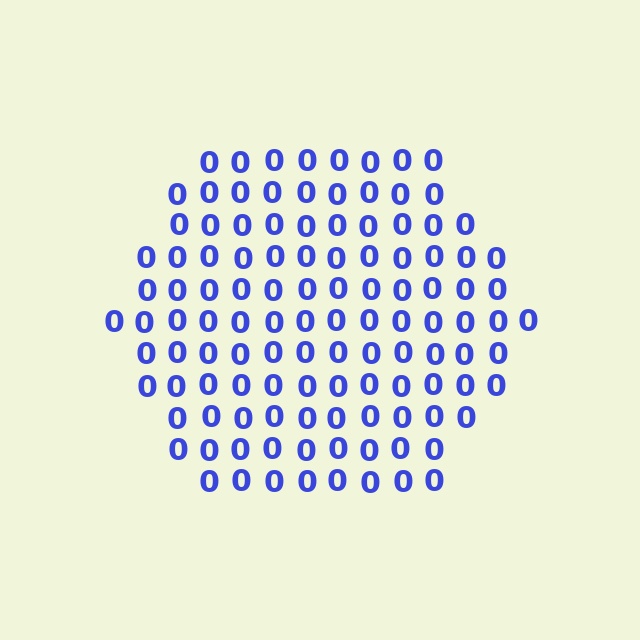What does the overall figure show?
The overall figure shows a hexagon.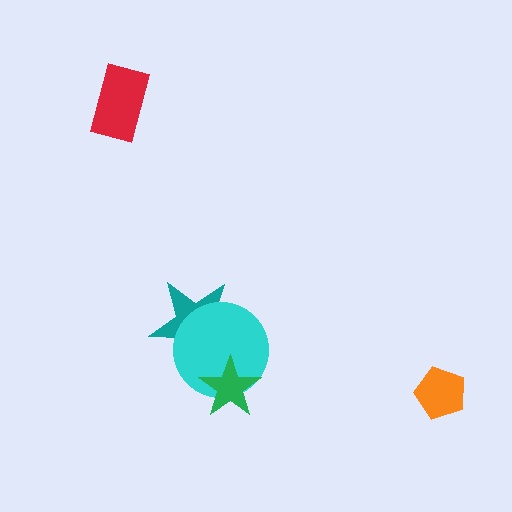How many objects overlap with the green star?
2 objects overlap with the green star.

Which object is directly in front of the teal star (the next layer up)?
The cyan circle is directly in front of the teal star.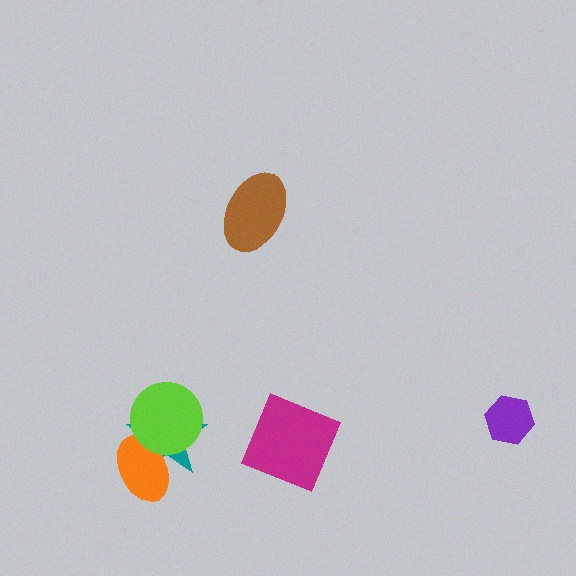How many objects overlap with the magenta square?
0 objects overlap with the magenta square.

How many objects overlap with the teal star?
2 objects overlap with the teal star.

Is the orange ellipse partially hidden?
Yes, it is partially covered by another shape.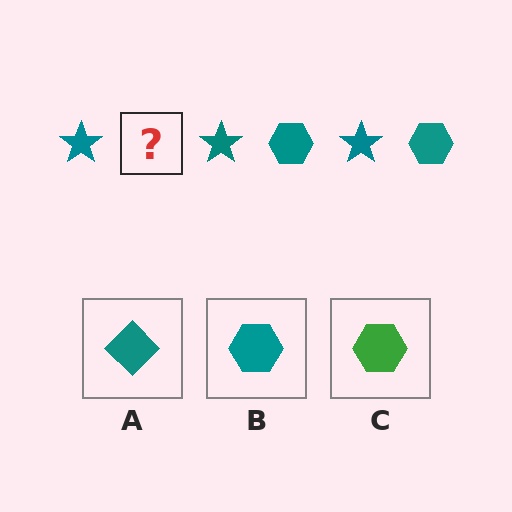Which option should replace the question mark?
Option B.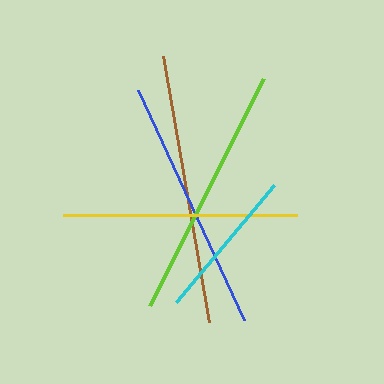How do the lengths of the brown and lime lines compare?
The brown and lime lines are approximately the same length.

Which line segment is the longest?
The brown line is the longest at approximately 269 pixels.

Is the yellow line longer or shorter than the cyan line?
The yellow line is longer than the cyan line.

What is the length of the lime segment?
The lime segment is approximately 253 pixels long.